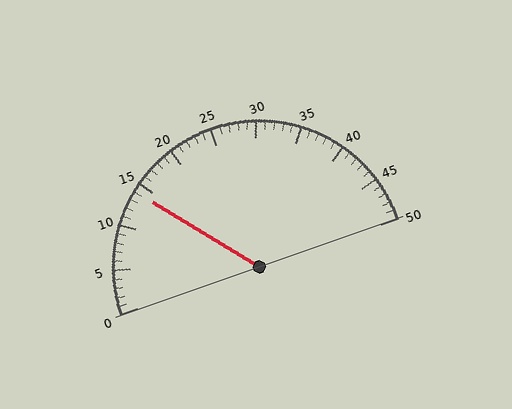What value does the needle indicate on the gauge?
The needle indicates approximately 14.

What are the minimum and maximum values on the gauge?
The gauge ranges from 0 to 50.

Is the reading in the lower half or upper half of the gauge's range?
The reading is in the lower half of the range (0 to 50).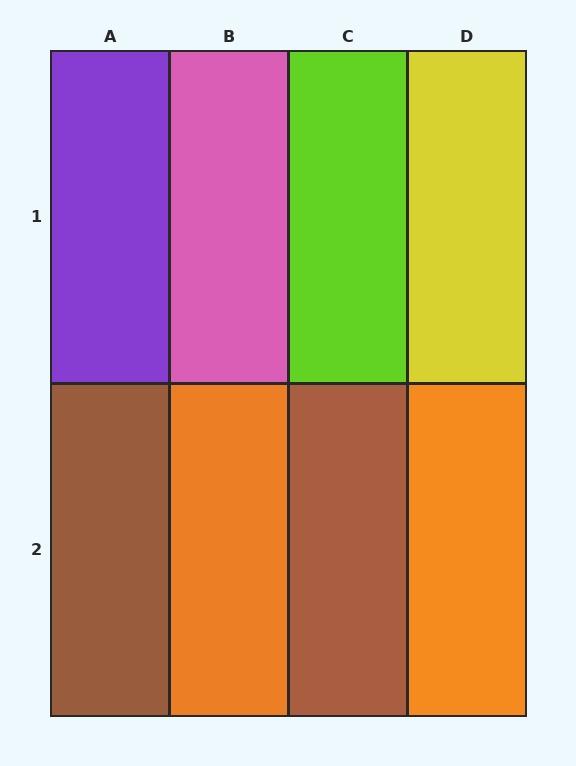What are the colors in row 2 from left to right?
Brown, orange, brown, orange.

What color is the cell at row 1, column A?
Purple.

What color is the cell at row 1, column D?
Yellow.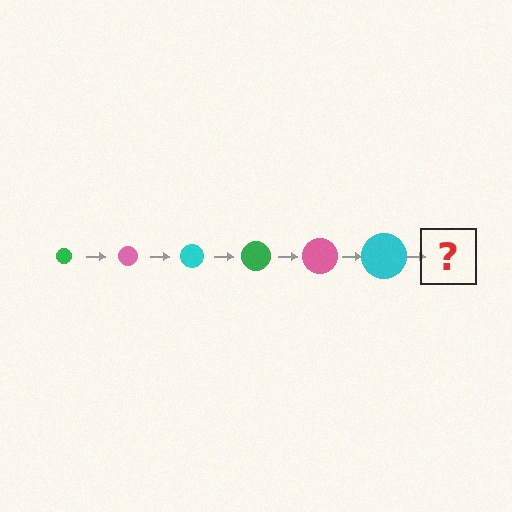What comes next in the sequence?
The next element should be a green circle, larger than the previous one.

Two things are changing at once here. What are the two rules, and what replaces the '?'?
The two rules are that the circle grows larger each step and the color cycles through green, pink, and cyan. The '?' should be a green circle, larger than the previous one.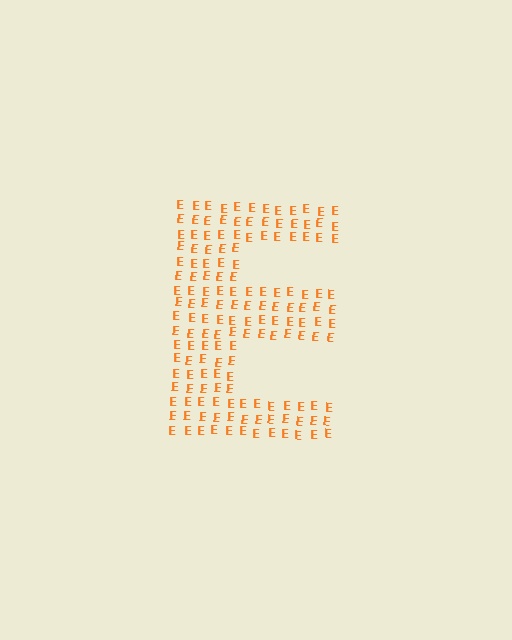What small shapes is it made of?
It is made of small letter E's.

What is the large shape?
The large shape is the letter E.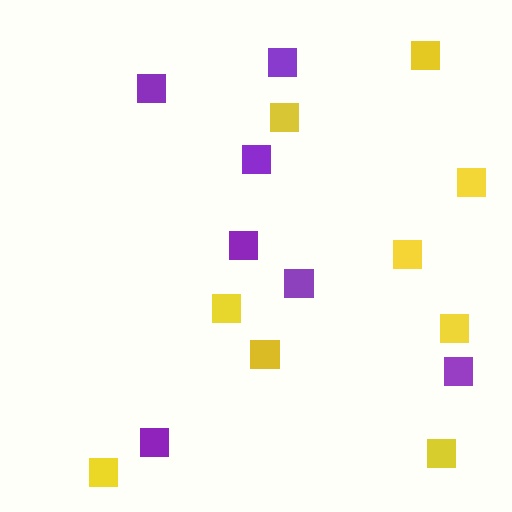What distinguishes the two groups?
There are 2 groups: one group of purple squares (7) and one group of yellow squares (9).